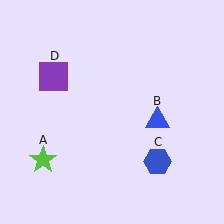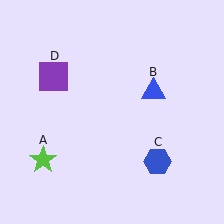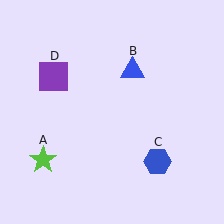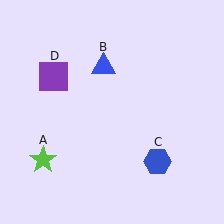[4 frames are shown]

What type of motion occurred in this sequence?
The blue triangle (object B) rotated counterclockwise around the center of the scene.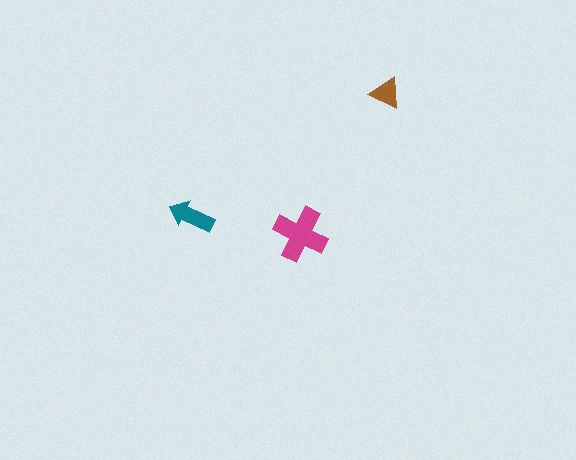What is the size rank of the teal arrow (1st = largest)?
2nd.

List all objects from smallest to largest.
The brown triangle, the teal arrow, the magenta cross.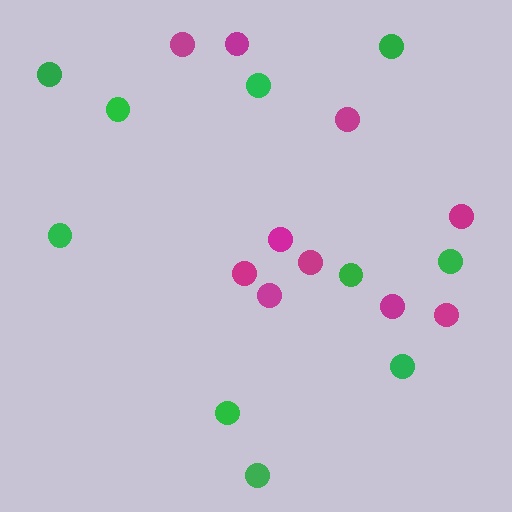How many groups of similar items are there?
There are 2 groups: one group of green circles (10) and one group of magenta circles (10).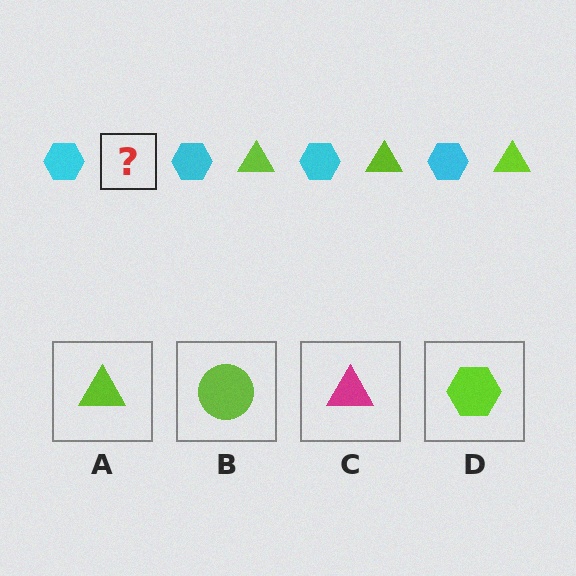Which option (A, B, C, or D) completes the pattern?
A.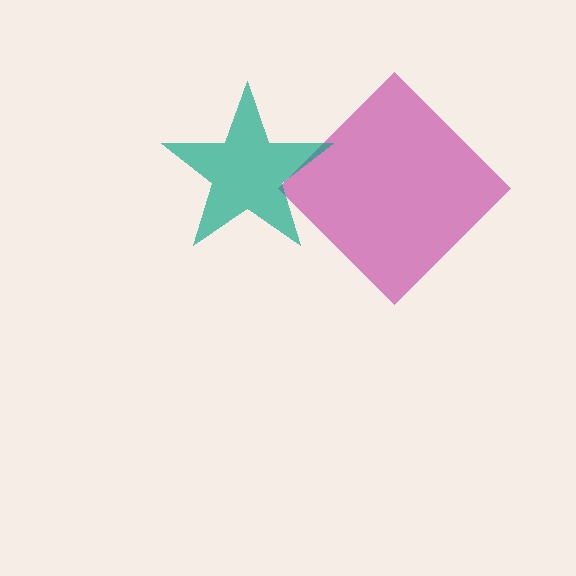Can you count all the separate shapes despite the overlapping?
Yes, there are 2 separate shapes.